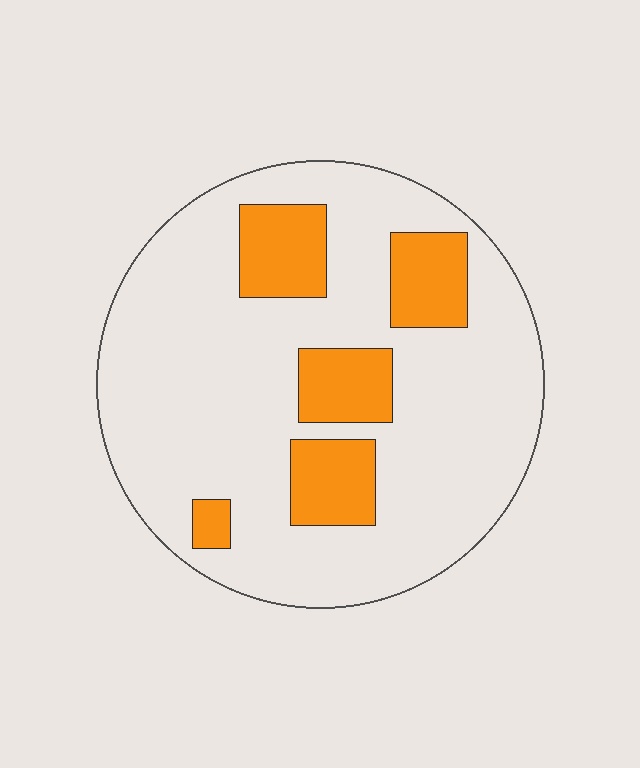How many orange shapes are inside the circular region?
5.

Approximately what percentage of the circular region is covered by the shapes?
Approximately 20%.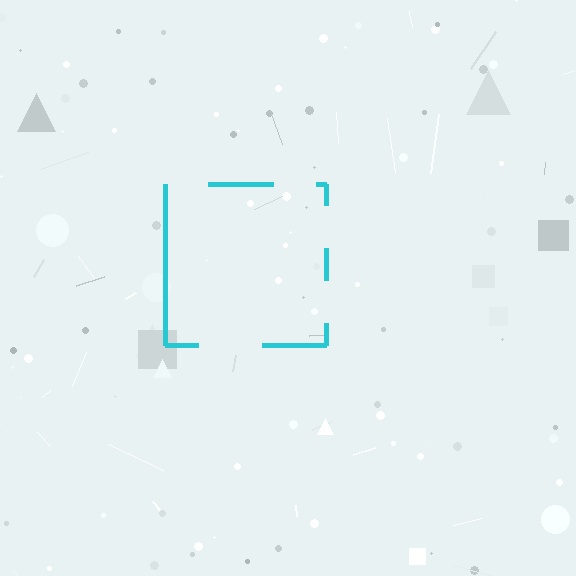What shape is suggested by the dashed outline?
The dashed outline suggests a square.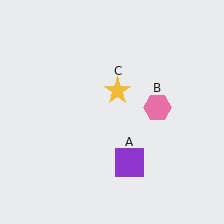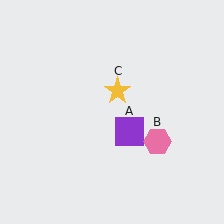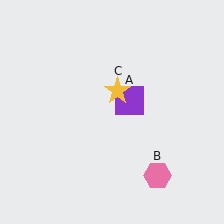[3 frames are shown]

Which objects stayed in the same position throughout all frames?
Yellow star (object C) remained stationary.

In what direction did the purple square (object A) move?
The purple square (object A) moved up.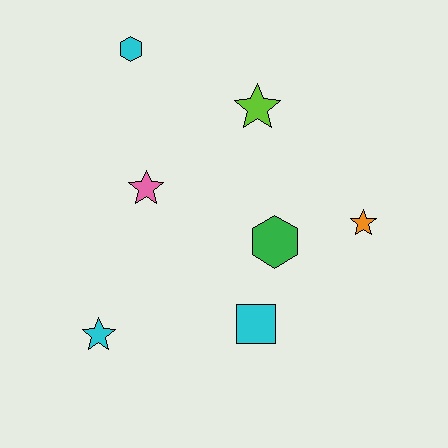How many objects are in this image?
There are 7 objects.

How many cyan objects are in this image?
There are 3 cyan objects.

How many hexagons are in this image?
There are 2 hexagons.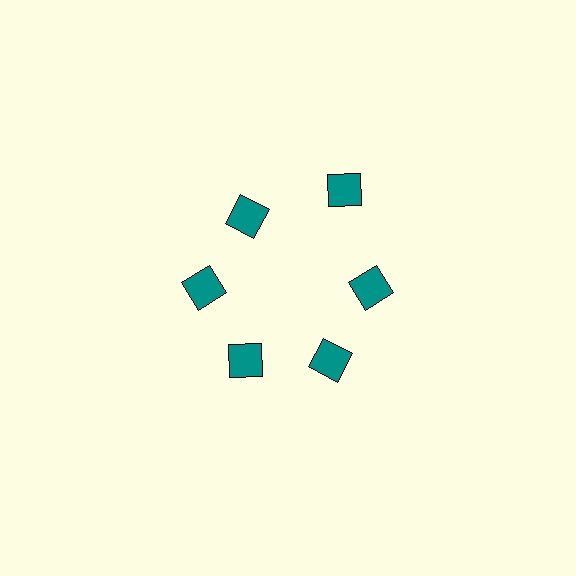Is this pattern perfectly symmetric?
No. The 6 teal diamonds are arranged in a ring, but one element near the 1 o'clock position is pushed outward from the center, breaking the 6-fold rotational symmetry.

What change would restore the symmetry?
The symmetry would be restored by moving it inward, back onto the ring so that all 6 diamonds sit at equal angles and equal distance from the center.